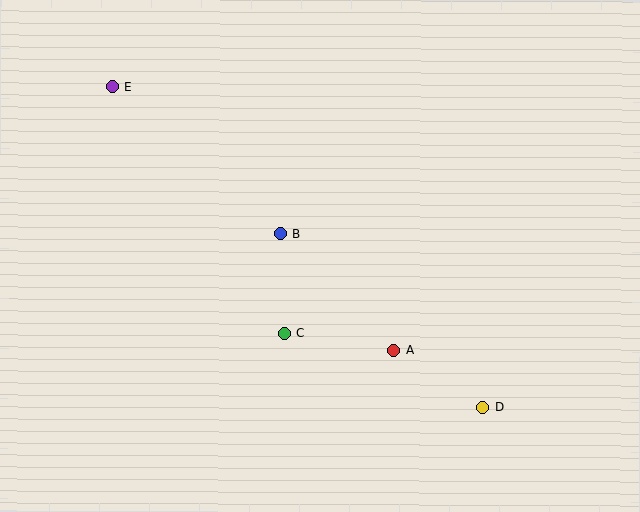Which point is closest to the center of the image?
Point B at (280, 234) is closest to the center.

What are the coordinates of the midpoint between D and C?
The midpoint between D and C is at (384, 370).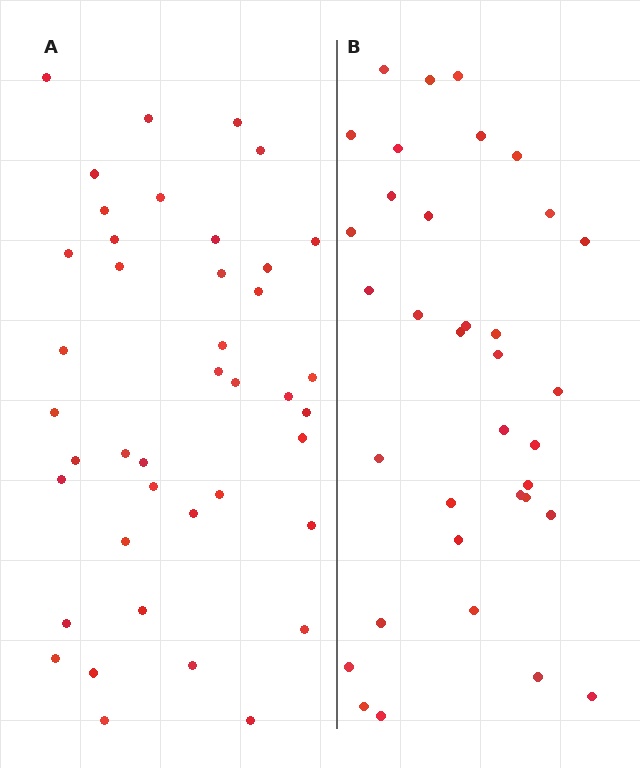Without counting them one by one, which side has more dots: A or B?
Region A (the left region) has more dots.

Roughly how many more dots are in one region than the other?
Region A has about 6 more dots than region B.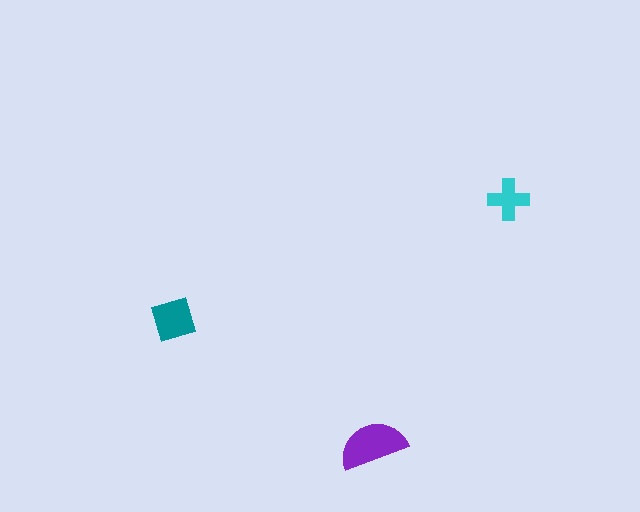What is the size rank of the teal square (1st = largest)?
2nd.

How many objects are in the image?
There are 3 objects in the image.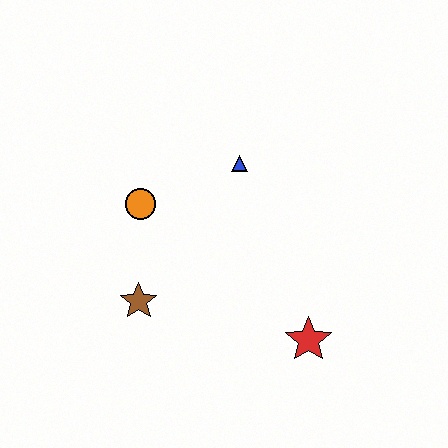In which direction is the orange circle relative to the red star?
The orange circle is to the left of the red star.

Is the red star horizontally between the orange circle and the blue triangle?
No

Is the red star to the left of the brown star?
No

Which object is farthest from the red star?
The orange circle is farthest from the red star.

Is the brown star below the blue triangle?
Yes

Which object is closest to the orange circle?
The brown star is closest to the orange circle.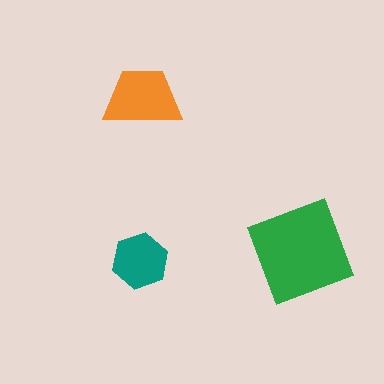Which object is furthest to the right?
The green square is rightmost.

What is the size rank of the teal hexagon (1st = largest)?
3rd.